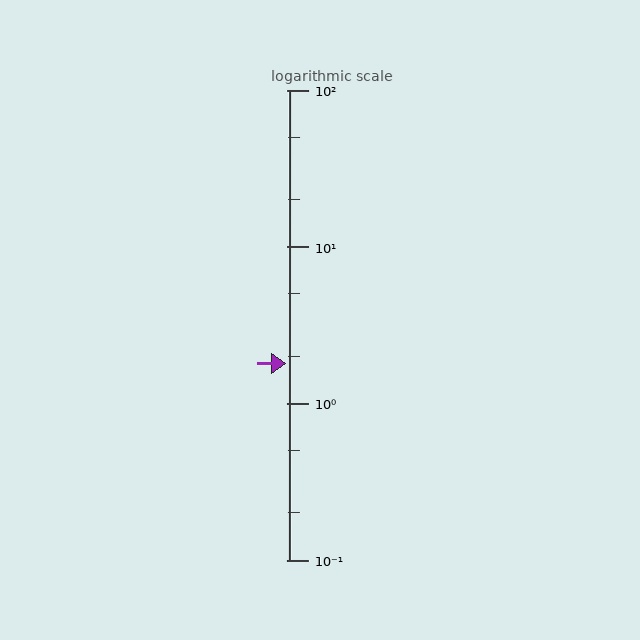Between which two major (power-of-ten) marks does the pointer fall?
The pointer is between 1 and 10.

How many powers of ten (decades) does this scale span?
The scale spans 3 decades, from 0.1 to 100.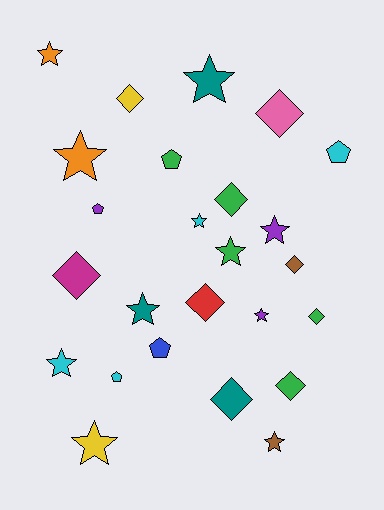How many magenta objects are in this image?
There is 1 magenta object.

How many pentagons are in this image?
There are 5 pentagons.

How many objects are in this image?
There are 25 objects.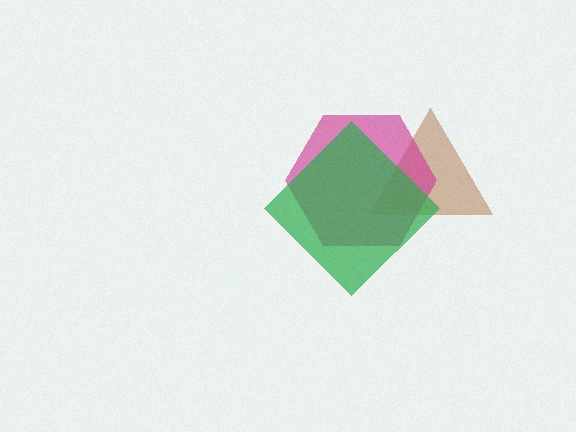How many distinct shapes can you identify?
There are 3 distinct shapes: a brown triangle, a magenta hexagon, a green diamond.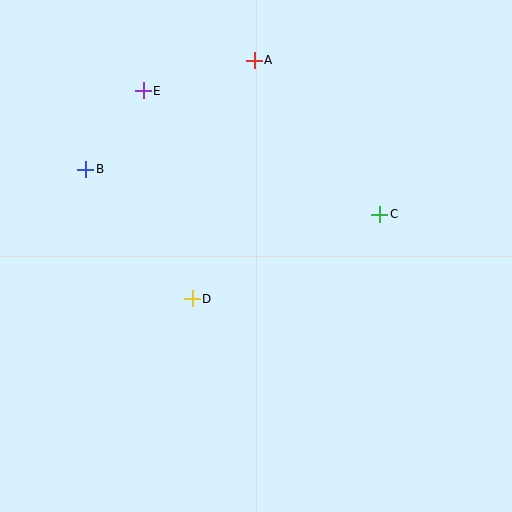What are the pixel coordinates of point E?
Point E is at (143, 91).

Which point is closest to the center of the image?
Point D at (192, 299) is closest to the center.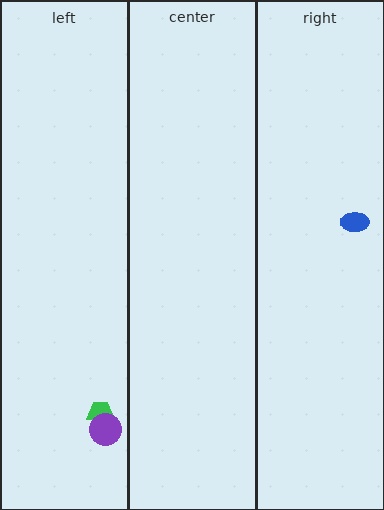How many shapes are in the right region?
1.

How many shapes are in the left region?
2.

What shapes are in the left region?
The green trapezoid, the purple circle.